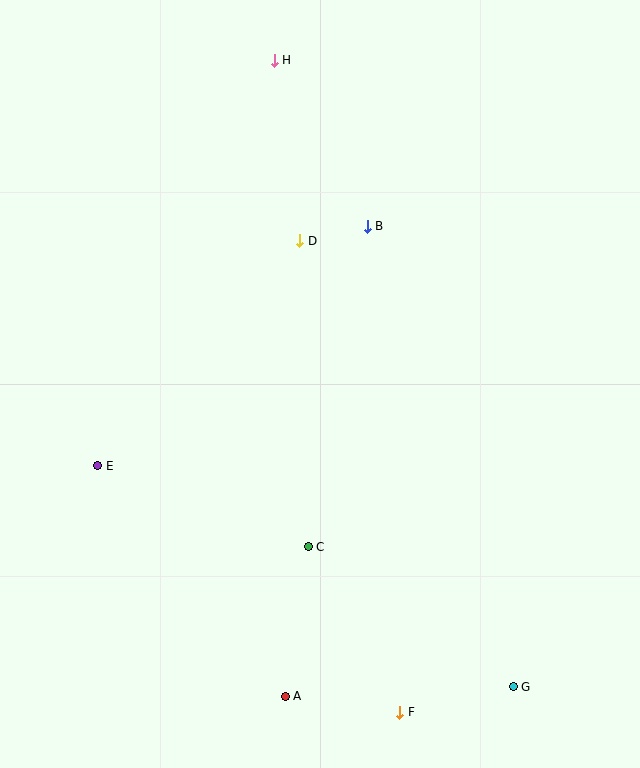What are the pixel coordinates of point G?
Point G is at (513, 687).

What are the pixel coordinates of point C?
Point C is at (308, 547).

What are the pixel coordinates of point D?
Point D is at (300, 241).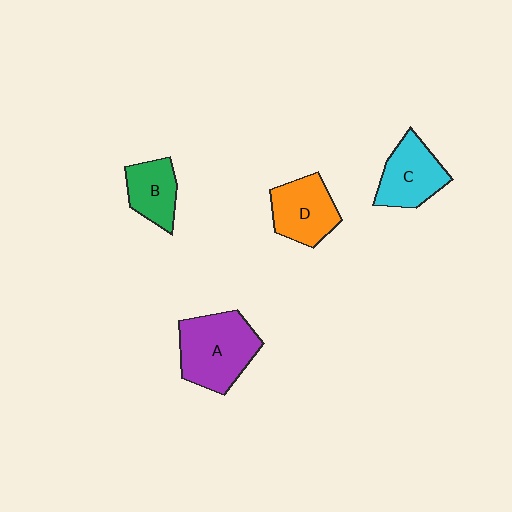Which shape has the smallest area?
Shape B (green).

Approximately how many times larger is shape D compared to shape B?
Approximately 1.3 times.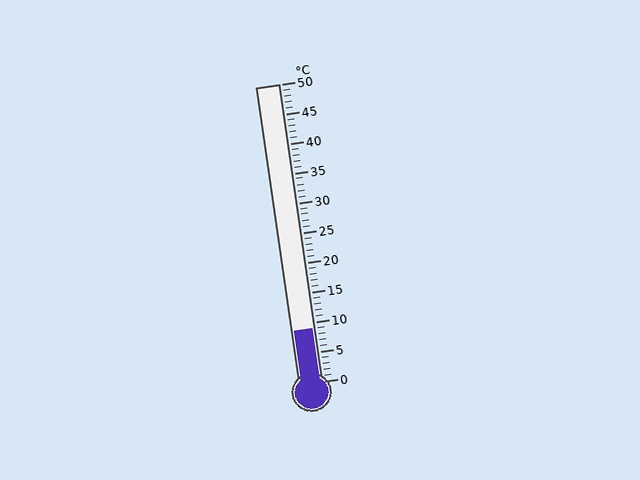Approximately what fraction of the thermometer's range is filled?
The thermometer is filled to approximately 20% of its range.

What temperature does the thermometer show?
The thermometer shows approximately 9°C.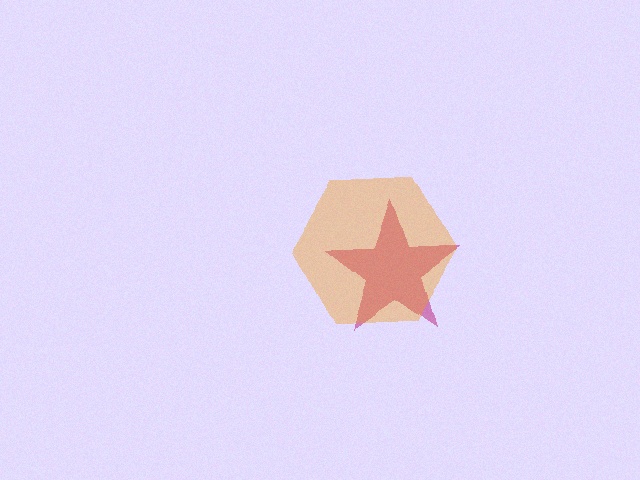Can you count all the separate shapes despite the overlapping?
Yes, there are 2 separate shapes.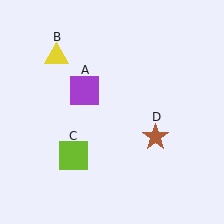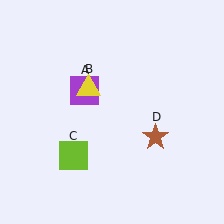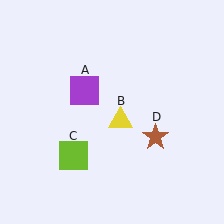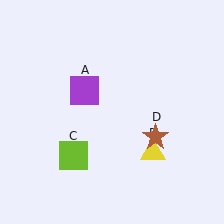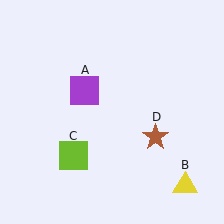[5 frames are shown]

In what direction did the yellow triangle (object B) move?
The yellow triangle (object B) moved down and to the right.